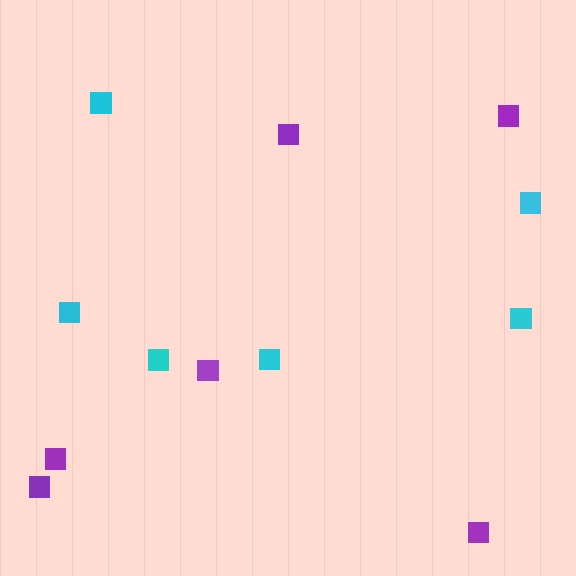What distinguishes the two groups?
There are 2 groups: one group of purple squares (6) and one group of cyan squares (6).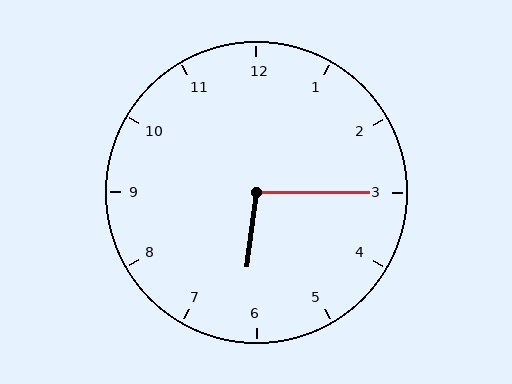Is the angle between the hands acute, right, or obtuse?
It is obtuse.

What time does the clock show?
6:15.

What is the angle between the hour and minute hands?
Approximately 98 degrees.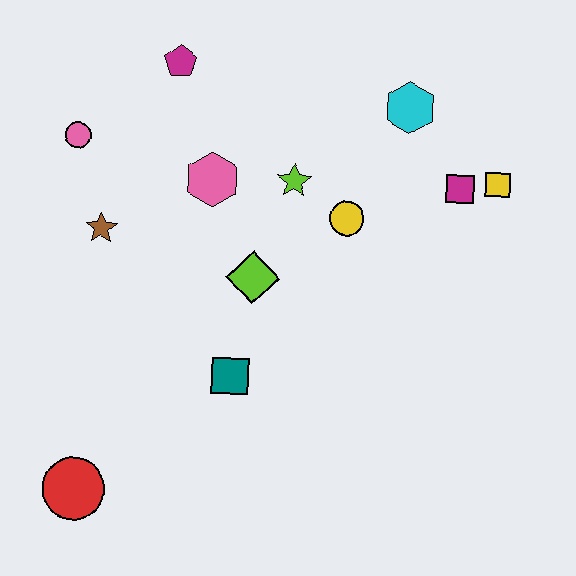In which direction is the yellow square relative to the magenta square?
The yellow square is to the right of the magenta square.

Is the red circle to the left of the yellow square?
Yes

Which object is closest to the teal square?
The lime diamond is closest to the teal square.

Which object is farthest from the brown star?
The yellow square is farthest from the brown star.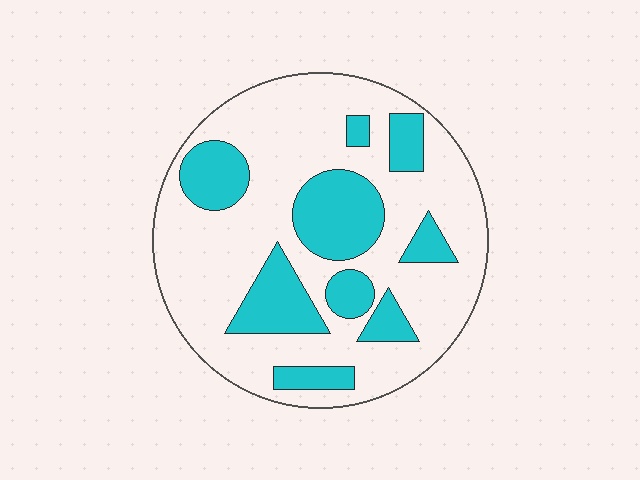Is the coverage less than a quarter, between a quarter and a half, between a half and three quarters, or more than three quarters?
Between a quarter and a half.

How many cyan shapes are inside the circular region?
9.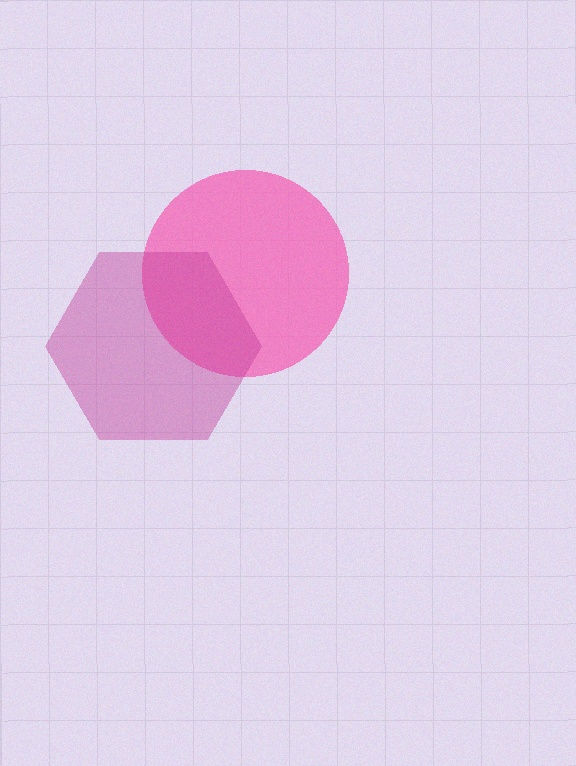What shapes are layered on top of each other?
The layered shapes are: a pink circle, a magenta hexagon.